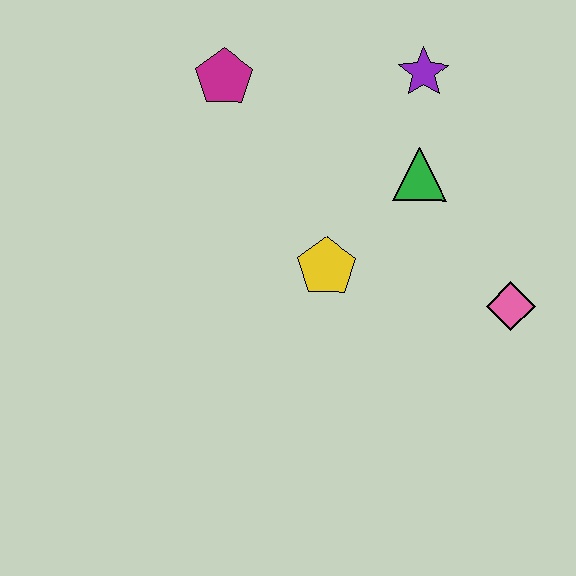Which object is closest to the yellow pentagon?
The green triangle is closest to the yellow pentagon.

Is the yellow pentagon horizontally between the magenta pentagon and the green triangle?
Yes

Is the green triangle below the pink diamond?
No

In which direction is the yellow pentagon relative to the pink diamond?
The yellow pentagon is to the left of the pink diamond.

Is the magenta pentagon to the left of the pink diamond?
Yes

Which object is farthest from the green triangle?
The magenta pentagon is farthest from the green triangle.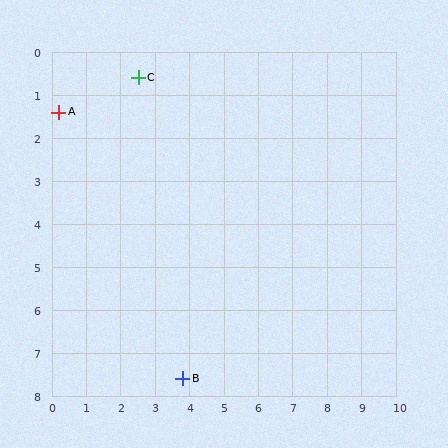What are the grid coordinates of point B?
Point B is at approximately (3.8, 7.6).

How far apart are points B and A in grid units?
Points B and A are about 7.2 grid units apart.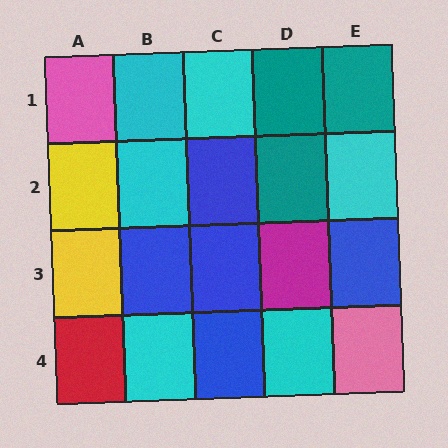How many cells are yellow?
2 cells are yellow.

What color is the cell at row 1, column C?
Cyan.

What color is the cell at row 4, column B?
Cyan.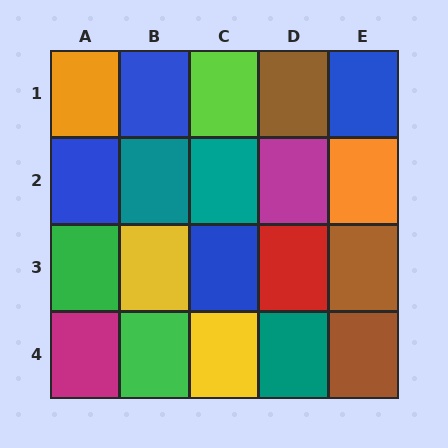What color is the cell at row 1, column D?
Brown.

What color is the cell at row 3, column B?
Yellow.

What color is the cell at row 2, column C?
Teal.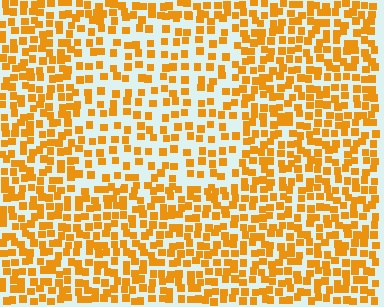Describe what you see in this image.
The image contains small orange elements arranged at two different densities. A rectangle-shaped region is visible where the elements are less densely packed than the surrounding area.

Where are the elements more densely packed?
The elements are more densely packed outside the rectangle boundary.